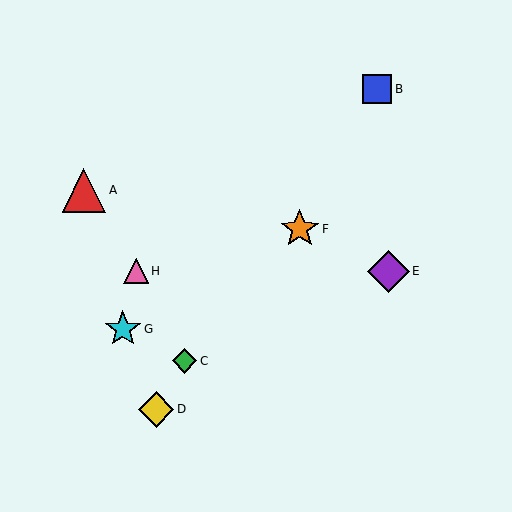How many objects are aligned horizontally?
2 objects (E, H) are aligned horizontally.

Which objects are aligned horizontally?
Objects E, H are aligned horizontally.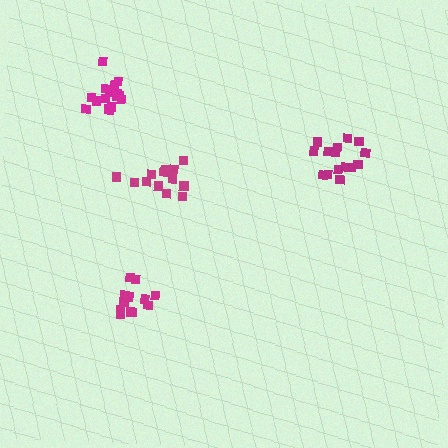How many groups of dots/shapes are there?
There are 4 groups.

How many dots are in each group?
Group 1: 15 dots, Group 2: 14 dots, Group 3: 15 dots, Group 4: 12 dots (56 total).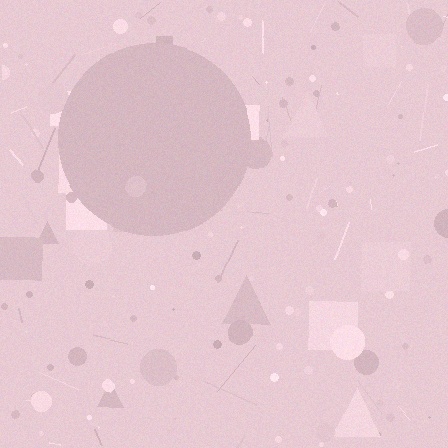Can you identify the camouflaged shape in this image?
The camouflaged shape is a circle.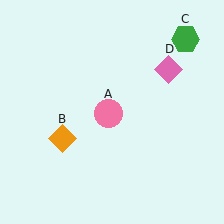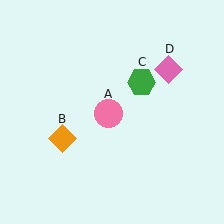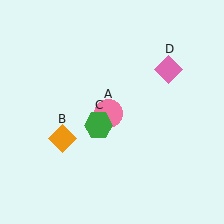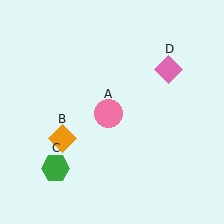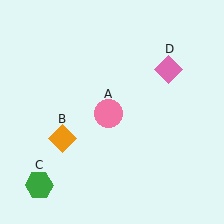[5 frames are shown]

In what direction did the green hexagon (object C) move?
The green hexagon (object C) moved down and to the left.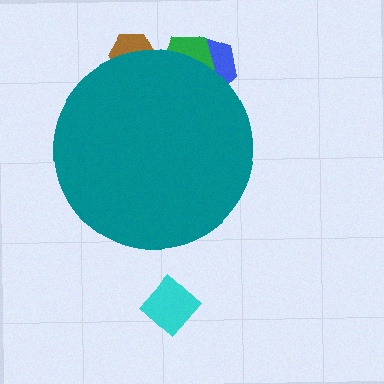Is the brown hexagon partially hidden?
Yes, the brown hexagon is partially hidden behind the teal circle.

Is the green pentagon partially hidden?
Yes, the green pentagon is partially hidden behind the teal circle.